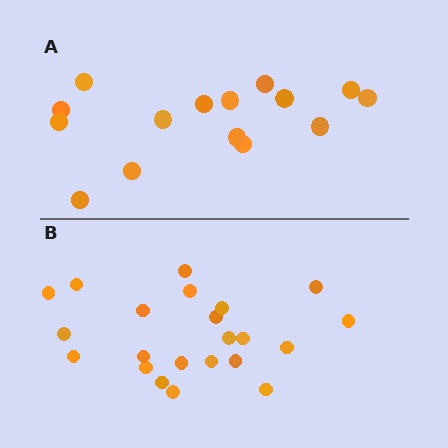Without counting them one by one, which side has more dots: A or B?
Region B (the bottom region) has more dots.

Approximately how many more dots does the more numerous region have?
Region B has roughly 8 or so more dots than region A.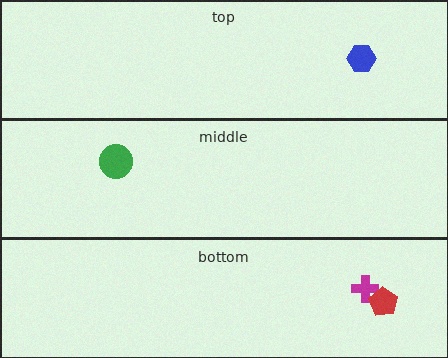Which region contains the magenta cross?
The bottom region.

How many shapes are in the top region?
1.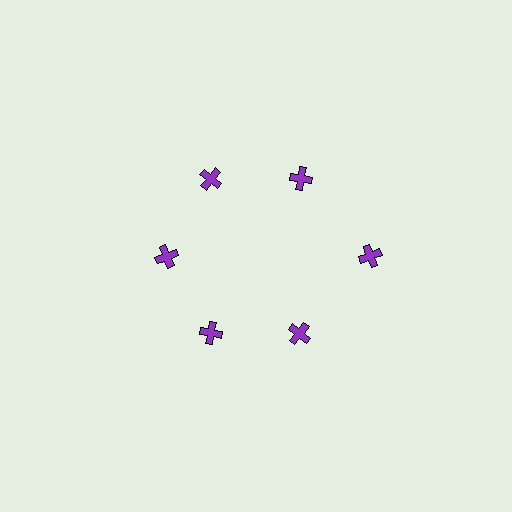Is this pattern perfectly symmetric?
No. The 6 purple crosses are arranged in a ring, but one element near the 3 o'clock position is pushed outward from the center, breaking the 6-fold rotational symmetry.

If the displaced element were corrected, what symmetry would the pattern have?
It would have 6-fold rotational symmetry — the pattern would map onto itself every 60 degrees.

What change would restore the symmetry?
The symmetry would be restored by moving it inward, back onto the ring so that all 6 crosses sit at equal angles and equal distance from the center.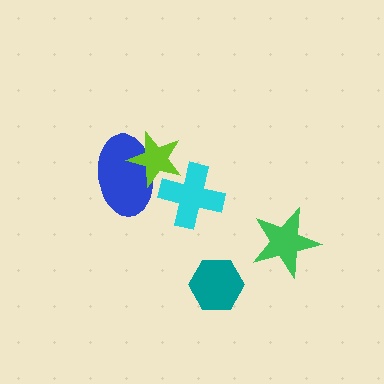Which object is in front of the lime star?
The cyan cross is in front of the lime star.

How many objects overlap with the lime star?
2 objects overlap with the lime star.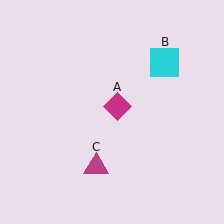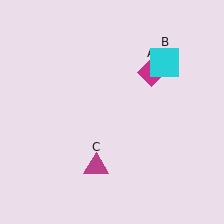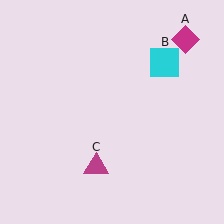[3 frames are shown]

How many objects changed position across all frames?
1 object changed position: magenta diamond (object A).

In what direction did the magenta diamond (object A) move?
The magenta diamond (object A) moved up and to the right.